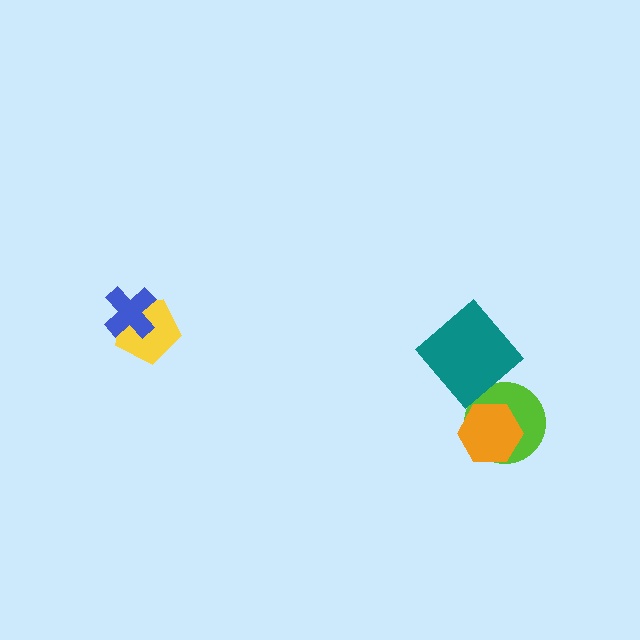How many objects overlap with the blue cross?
1 object overlaps with the blue cross.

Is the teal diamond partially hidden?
No, no other shape covers it.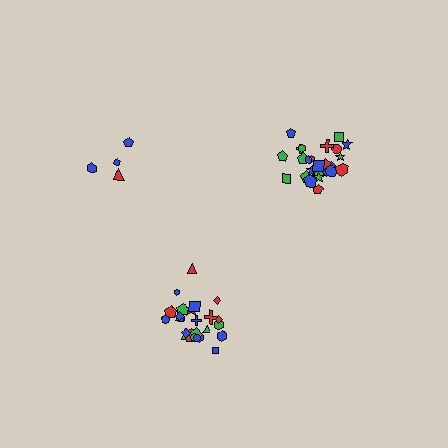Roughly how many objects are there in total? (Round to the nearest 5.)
Roughly 55 objects in total.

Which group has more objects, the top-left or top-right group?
The top-right group.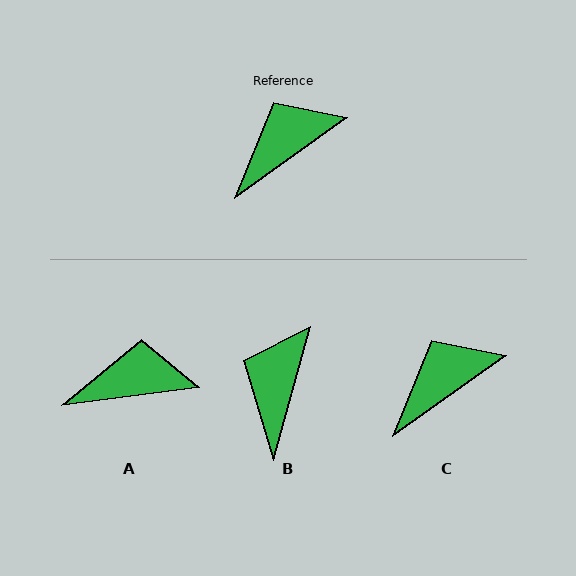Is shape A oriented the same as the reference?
No, it is off by about 28 degrees.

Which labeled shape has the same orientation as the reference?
C.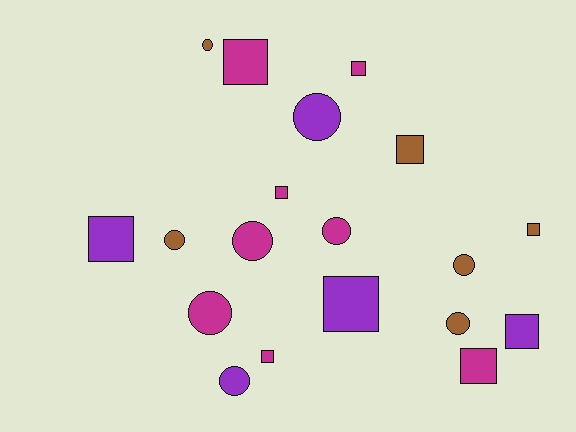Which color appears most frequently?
Magenta, with 8 objects.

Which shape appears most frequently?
Square, with 10 objects.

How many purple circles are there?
There are 2 purple circles.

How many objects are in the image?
There are 19 objects.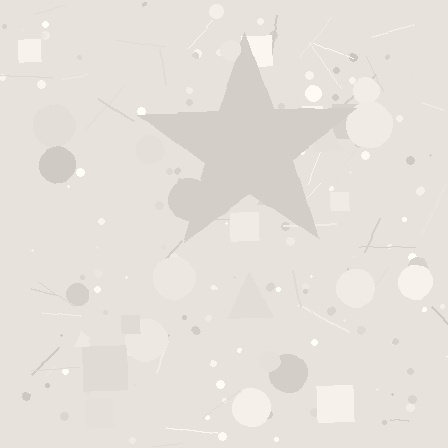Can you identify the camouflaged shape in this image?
The camouflaged shape is a star.